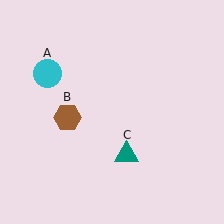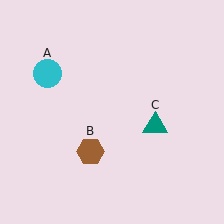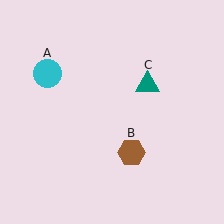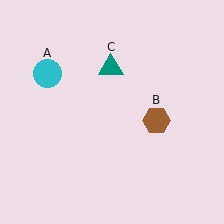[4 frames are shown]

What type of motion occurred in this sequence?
The brown hexagon (object B), teal triangle (object C) rotated counterclockwise around the center of the scene.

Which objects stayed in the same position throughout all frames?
Cyan circle (object A) remained stationary.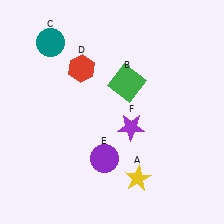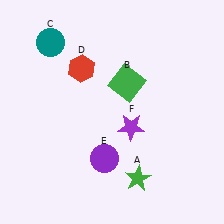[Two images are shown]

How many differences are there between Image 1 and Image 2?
There is 1 difference between the two images.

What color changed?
The star (A) changed from yellow in Image 1 to green in Image 2.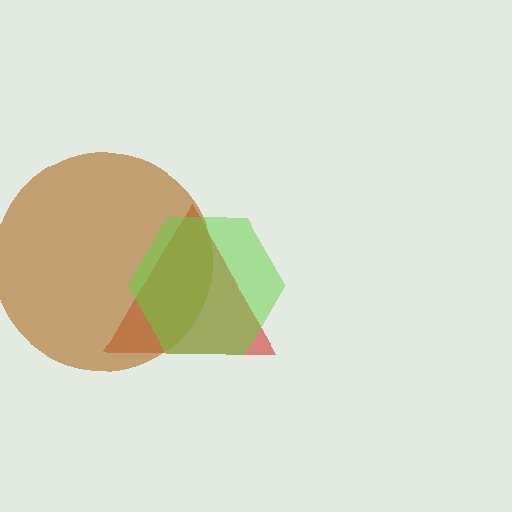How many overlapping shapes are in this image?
There are 3 overlapping shapes in the image.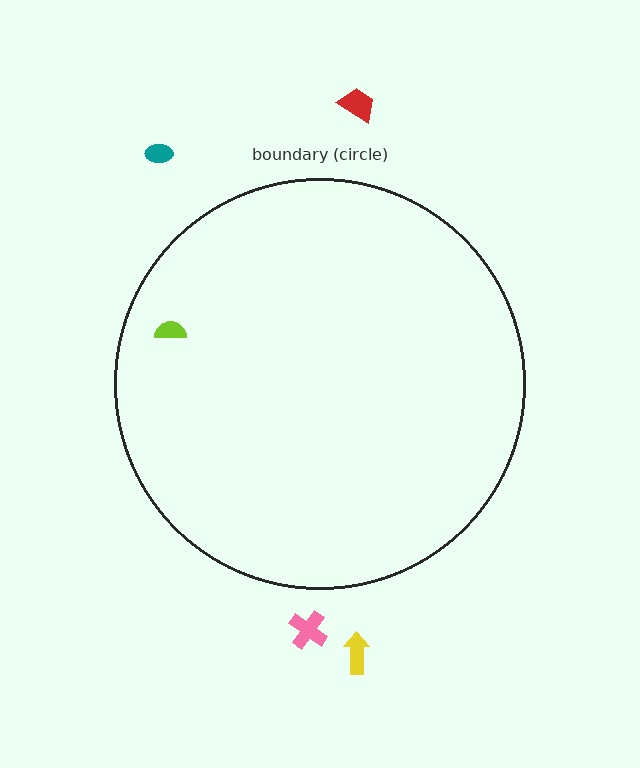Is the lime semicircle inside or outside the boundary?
Inside.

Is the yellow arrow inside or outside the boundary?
Outside.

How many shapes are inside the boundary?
1 inside, 4 outside.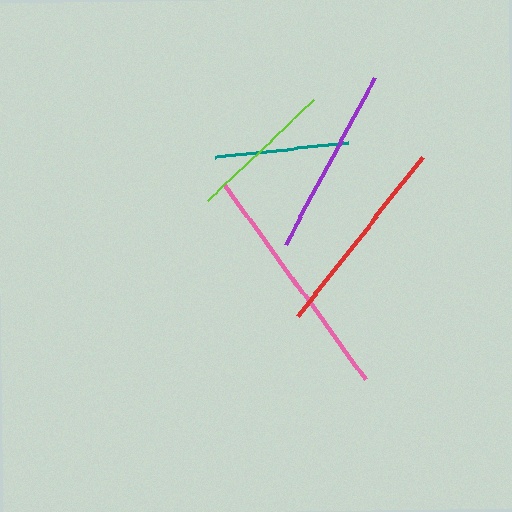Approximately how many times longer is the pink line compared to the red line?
The pink line is approximately 1.2 times the length of the red line.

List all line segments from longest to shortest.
From longest to shortest: pink, red, purple, lime, teal.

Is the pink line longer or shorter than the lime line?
The pink line is longer than the lime line.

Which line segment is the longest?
The pink line is the longest at approximately 239 pixels.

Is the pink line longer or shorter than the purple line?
The pink line is longer than the purple line.